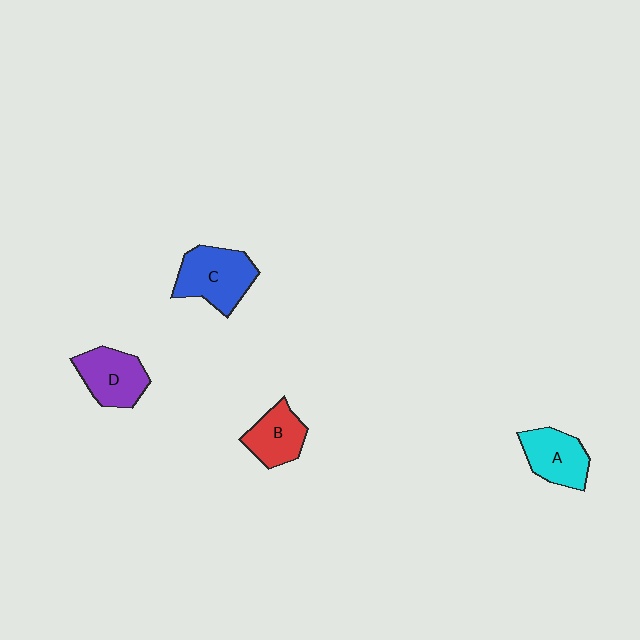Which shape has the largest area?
Shape C (blue).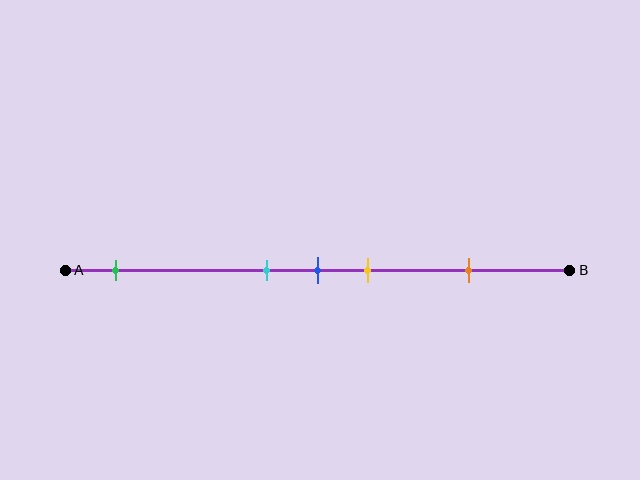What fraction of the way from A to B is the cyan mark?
The cyan mark is approximately 40% (0.4) of the way from A to B.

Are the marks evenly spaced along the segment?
No, the marks are not evenly spaced.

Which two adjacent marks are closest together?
The cyan and blue marks are the closest adjacent pair.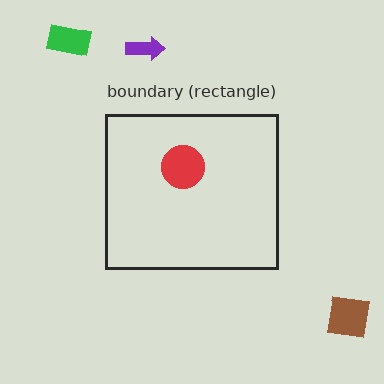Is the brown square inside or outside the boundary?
Outside.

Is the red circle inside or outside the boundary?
Inside.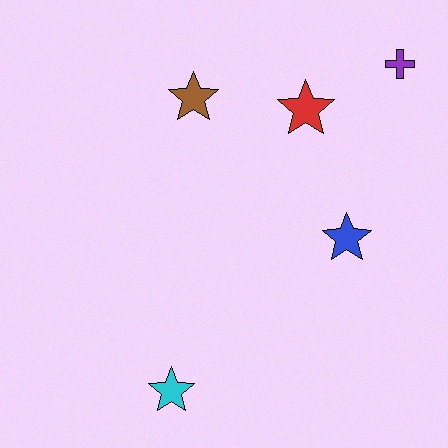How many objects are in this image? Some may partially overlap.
There are 5 objects.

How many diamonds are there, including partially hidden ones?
There are no diamonds.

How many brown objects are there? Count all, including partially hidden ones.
There is 1 brown object.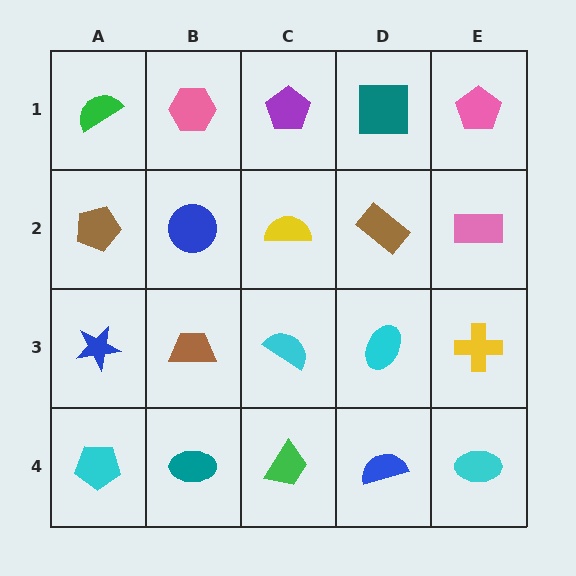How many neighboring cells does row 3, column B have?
4.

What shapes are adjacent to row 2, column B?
A pink hexagon (row 1, column B), a brown trapezoid (row 3, column B), a brown pentagon (row 2, column A), a yellow semicircle (row 2, column C).